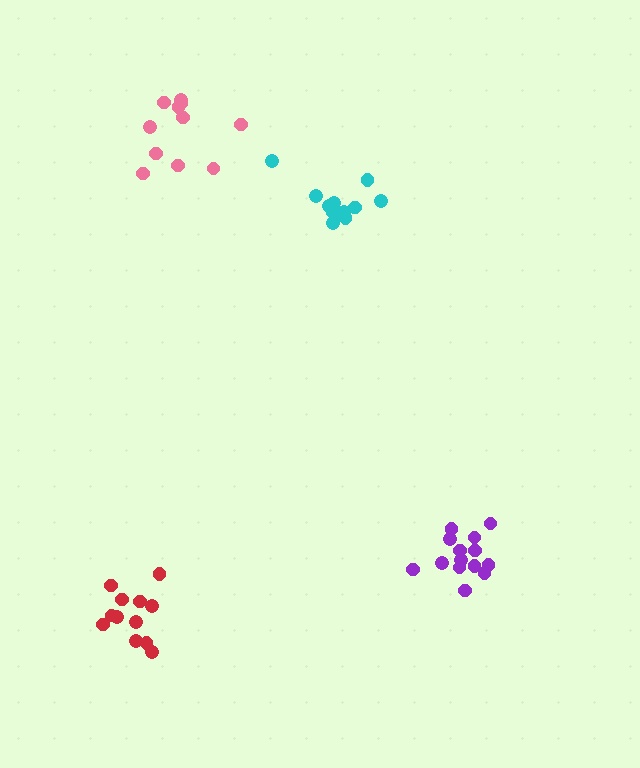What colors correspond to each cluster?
The clusters are colored: pink, red, purple, cyan.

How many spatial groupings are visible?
There are 4 spatial groupings.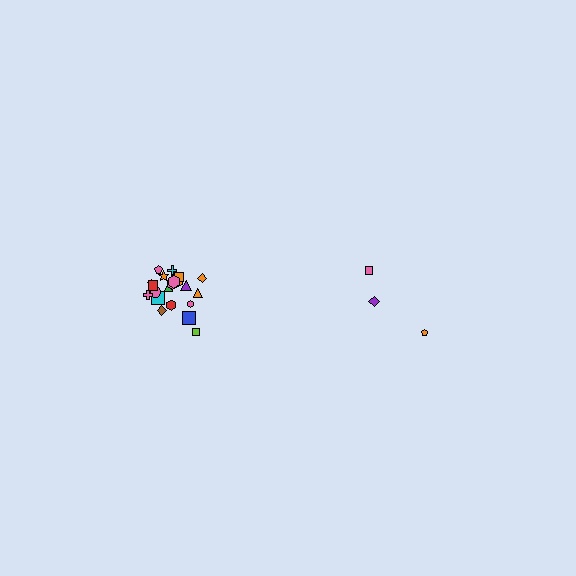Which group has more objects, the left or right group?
The left group.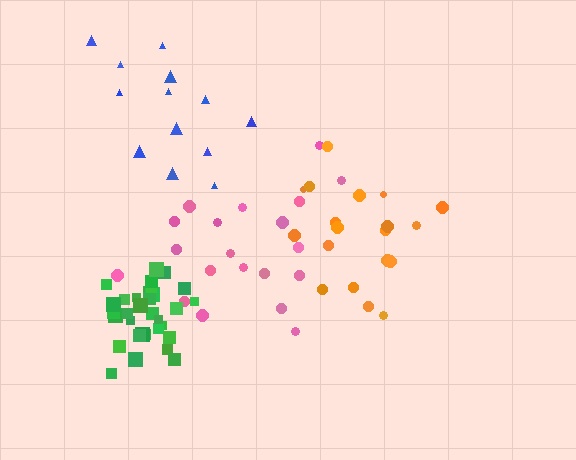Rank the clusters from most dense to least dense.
green, orange, pink, blue.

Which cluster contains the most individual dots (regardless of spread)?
Green (33).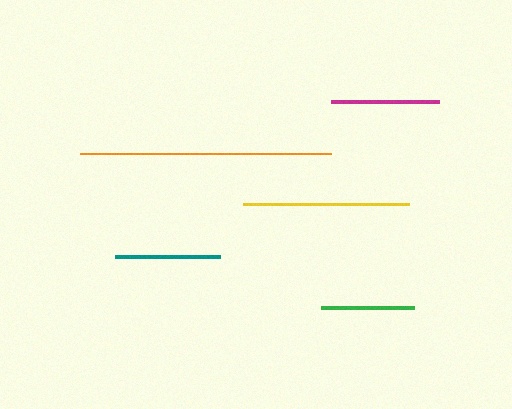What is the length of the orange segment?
The orange segment is approximately 250 pixels long.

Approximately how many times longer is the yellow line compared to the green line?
The yellow line is approximately 1.8 times the length of the green line.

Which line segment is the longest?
The orange line is the longest at approximately 250 pixels.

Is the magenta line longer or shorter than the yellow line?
The yellow line is longer than the magenta line.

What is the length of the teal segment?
The teal segment is approximately 105 pixels long.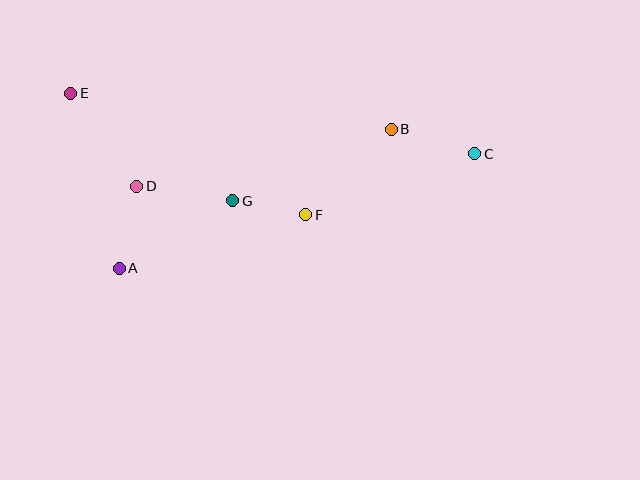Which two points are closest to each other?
Points F and G are closest to each other.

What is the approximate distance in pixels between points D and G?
The distance between D and G is approximately 97 pixels.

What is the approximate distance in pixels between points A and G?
The distance between A and G is approximately 132 pixels.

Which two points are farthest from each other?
Points C and E are farthest from each other.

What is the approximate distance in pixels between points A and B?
The distance between A and B is approximately 306 pixels.